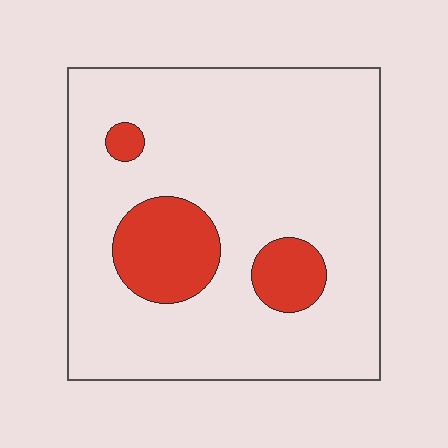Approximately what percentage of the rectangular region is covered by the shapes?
Approximately 15%.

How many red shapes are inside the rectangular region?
3.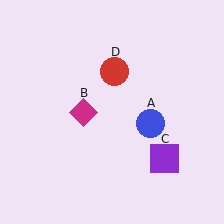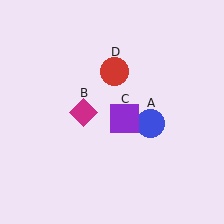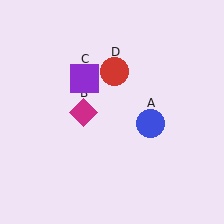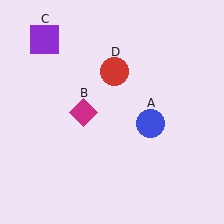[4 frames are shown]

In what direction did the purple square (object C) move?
The purple square (object C) moved up and to the left.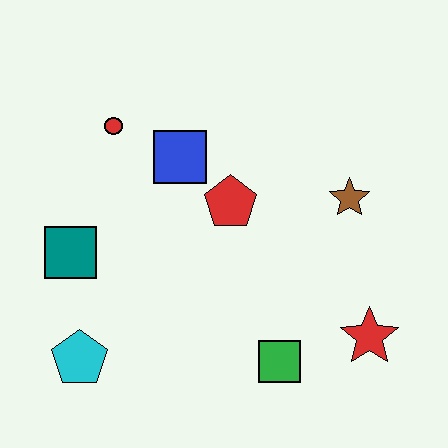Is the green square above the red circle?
No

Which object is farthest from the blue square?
The red star is farthest from the blue square.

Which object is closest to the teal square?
The cyan pentagon is closest to the teal square.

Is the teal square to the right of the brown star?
No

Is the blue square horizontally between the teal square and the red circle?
No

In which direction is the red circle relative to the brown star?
The red circle is to the left of the brown star.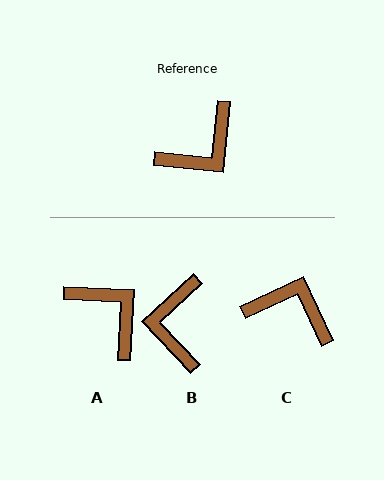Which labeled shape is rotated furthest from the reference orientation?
B, about 131 degrees away.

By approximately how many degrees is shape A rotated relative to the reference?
Approximately 93 degrees counter-clockwise.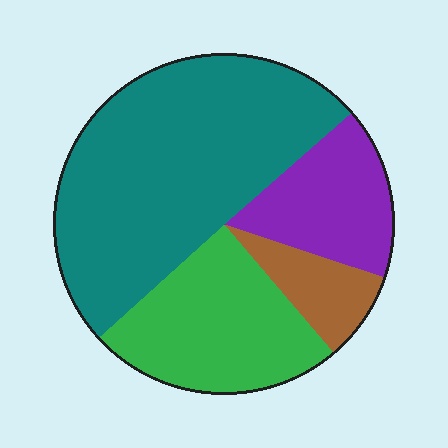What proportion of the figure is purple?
Purple covers 16% of the figure.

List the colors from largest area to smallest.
From largest to smallest: teal, green, purple, brown.